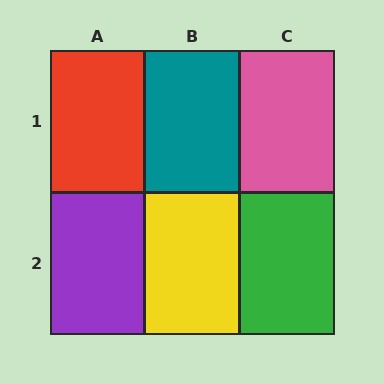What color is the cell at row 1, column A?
Red.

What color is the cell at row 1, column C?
Pink.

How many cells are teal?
1 cell is teal.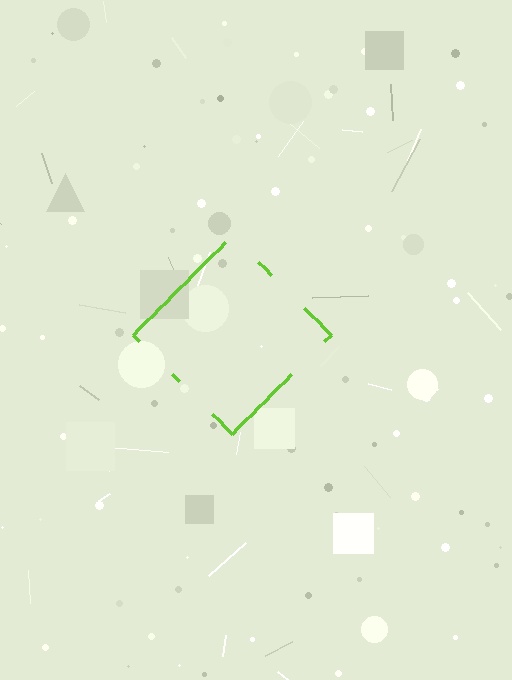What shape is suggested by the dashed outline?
The dashed outline suggests a diamond.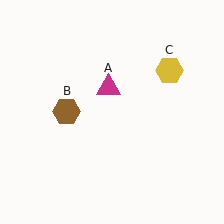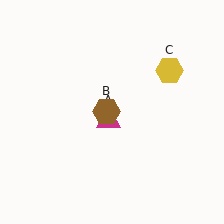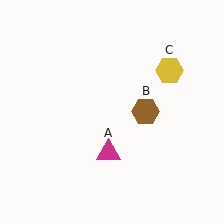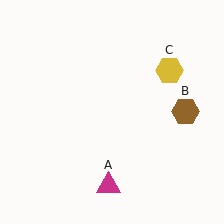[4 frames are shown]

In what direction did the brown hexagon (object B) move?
The brown hexagon (object B) moved right.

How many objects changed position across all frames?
2 objects changed position: magenta triangle (object A), brown hexagon (object B).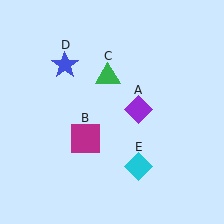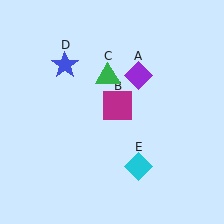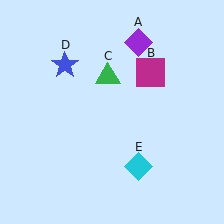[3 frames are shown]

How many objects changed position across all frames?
2 objects changed position: purple diamond (object A), magenta square (object B).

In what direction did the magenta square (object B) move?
The magenta square (object B) moved up and to the right.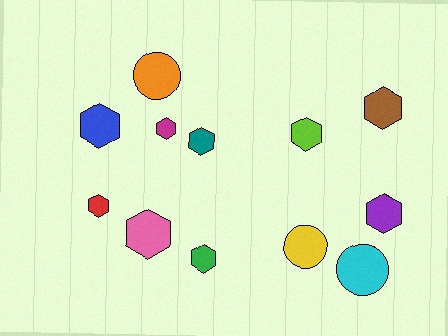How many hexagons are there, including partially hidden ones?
There are 9 hexagons.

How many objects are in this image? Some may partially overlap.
There are 12 objects.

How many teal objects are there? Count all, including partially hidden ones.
There is 1 teal object.